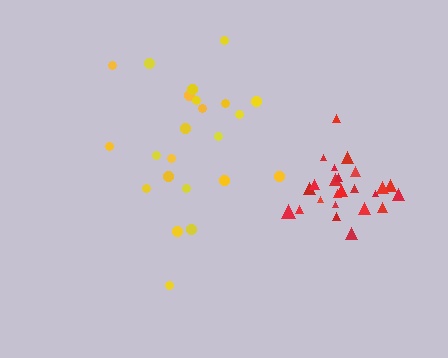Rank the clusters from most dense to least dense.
red, yellow.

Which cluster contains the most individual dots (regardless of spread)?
Red (24).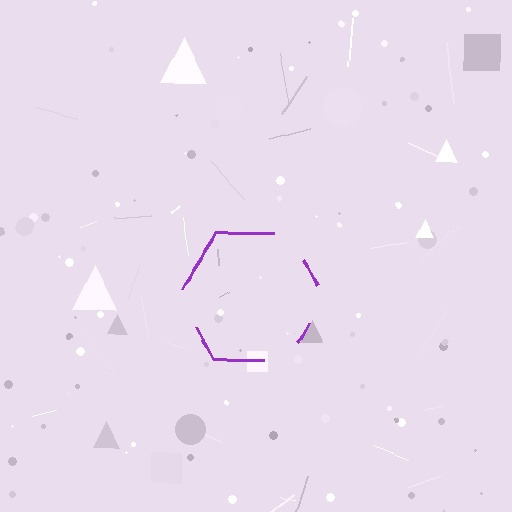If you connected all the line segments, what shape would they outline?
They would outline a hexagon.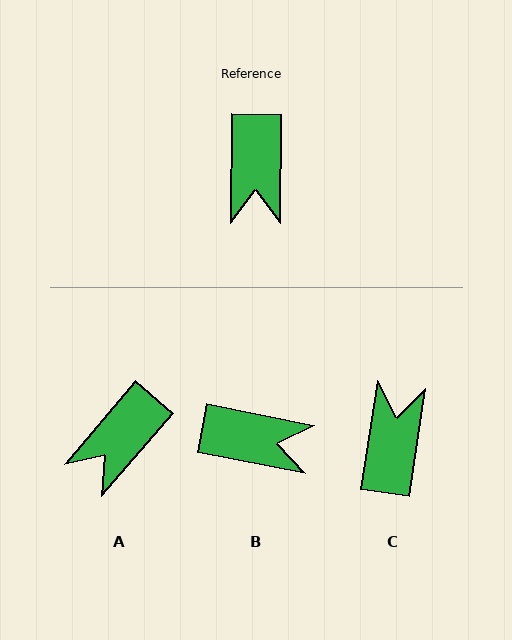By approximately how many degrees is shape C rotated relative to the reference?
Approximately 172 degrees counter-clockwise.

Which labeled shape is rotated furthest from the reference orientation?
C, about 172 degrees away.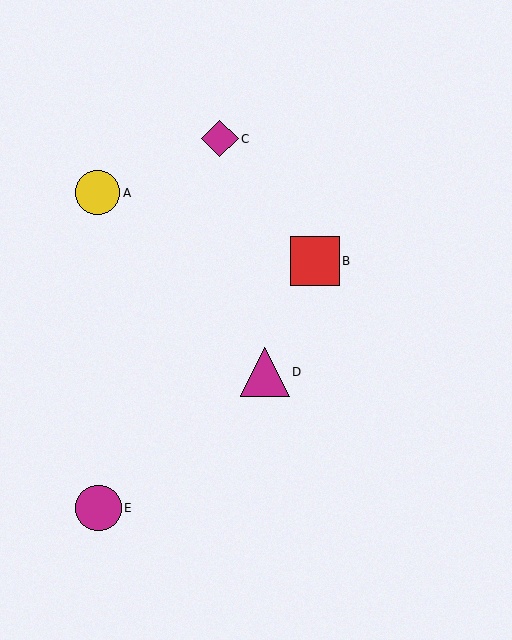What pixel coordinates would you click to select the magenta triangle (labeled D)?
Click at (265, 372) to select the magenta triangle D.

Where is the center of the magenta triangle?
The center of the magenta triangle is at (265, 372).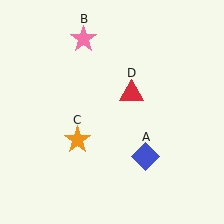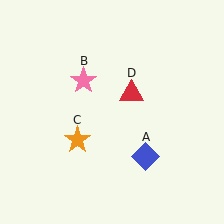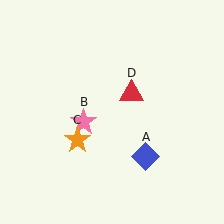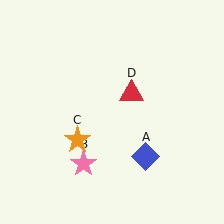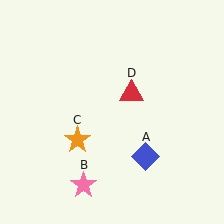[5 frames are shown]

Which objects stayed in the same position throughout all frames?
Blue diamond (object A) and orange star (object C) and red triangle (object D) remained stationary.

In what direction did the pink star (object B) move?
The pink star (object B) moved down.